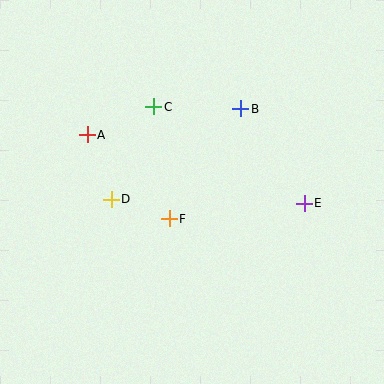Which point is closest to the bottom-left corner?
Point D is closest to the bottom-left corner.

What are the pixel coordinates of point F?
Point F is at (169, 219).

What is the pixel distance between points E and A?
The distance between E and A is 227 pixels.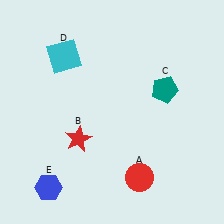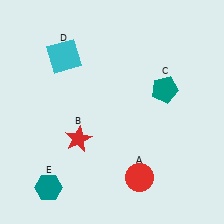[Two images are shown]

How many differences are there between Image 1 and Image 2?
There is 1 difference between the two images.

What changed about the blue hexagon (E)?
In Image 1, E is blue. In Image 2, it changed to teal.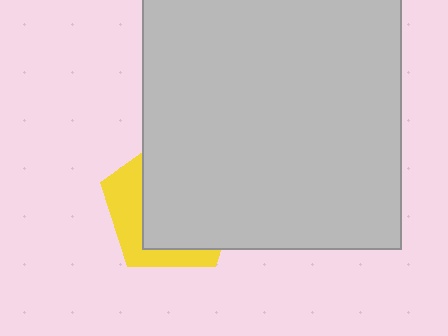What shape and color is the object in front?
The object in front is a light gray square.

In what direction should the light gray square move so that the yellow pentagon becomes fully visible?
The light gray square should move right. That is the shortest direction to clear the overlap and leave the yellow pentagon fully visible.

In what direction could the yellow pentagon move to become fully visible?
The yellow pentagon could move left. That would shift it out from behind the light gray square entirely.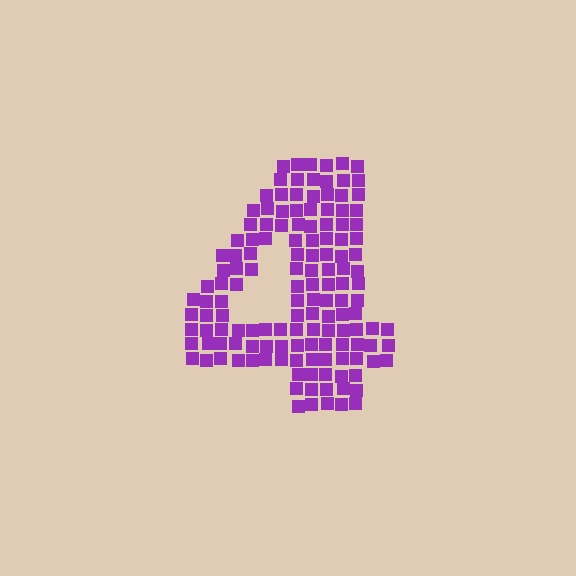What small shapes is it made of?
It is made of small squares.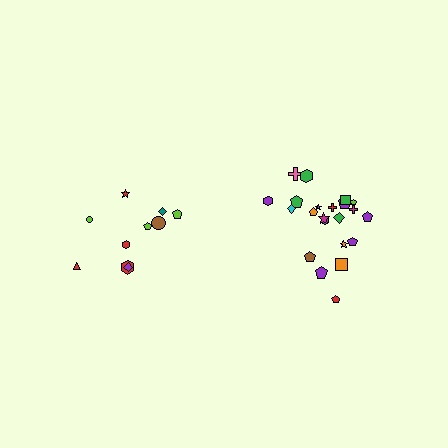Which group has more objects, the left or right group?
The right group.